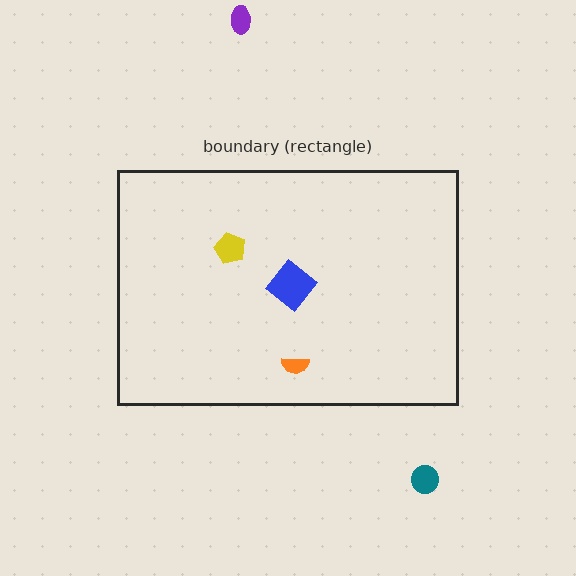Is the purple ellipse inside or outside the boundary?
Outside.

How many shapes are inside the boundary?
3 inside, 2 outside.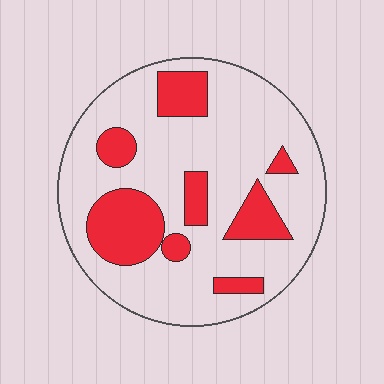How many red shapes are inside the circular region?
8.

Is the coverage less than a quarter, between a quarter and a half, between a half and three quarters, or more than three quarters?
Less than a quarter.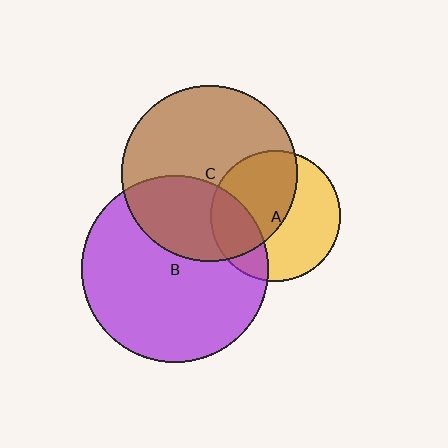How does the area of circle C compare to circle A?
Approximately 1.8 times.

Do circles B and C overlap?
Yes.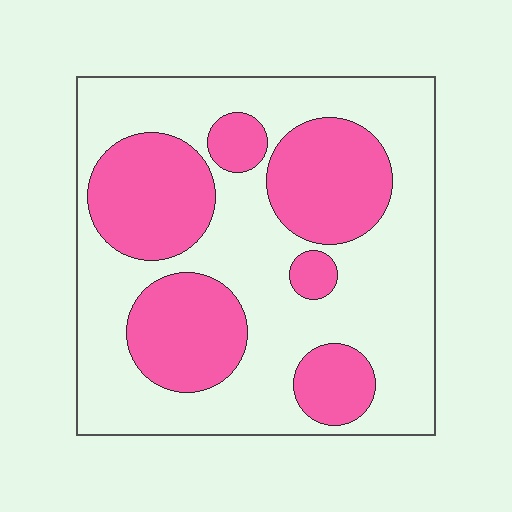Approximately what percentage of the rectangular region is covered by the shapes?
Approximately 35%.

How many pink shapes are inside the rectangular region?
6.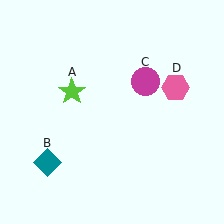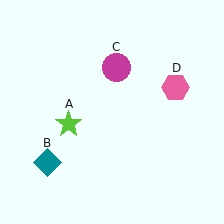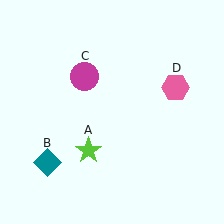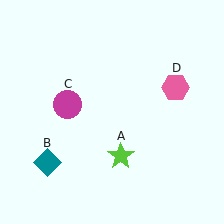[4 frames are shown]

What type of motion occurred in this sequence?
The lime star (object A), magenta circle (object C) rotated counterclockwise around the center of the scene.